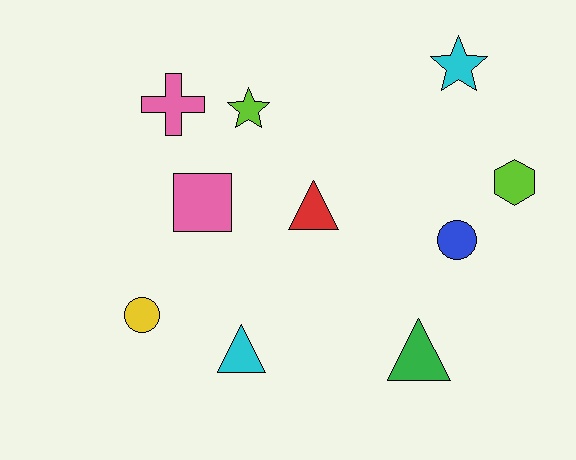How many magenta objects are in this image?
There are no magenta objects.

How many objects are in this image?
There are 10 objects.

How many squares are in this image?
There is 1 square.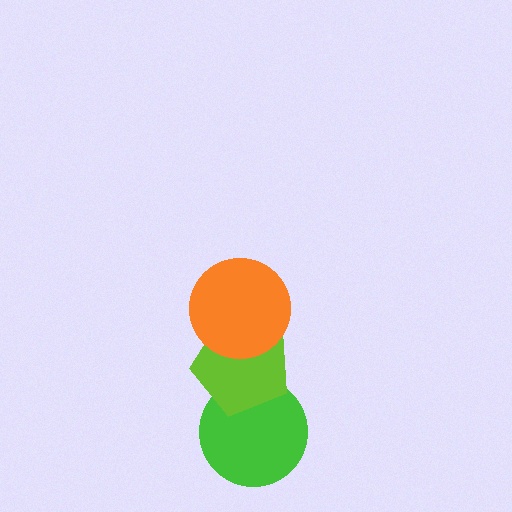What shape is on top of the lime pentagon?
The orange circle is on top of the lime pentagon.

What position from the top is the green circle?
The green circle is 3rd from the top.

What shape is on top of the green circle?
The lime pentagon is on top of the green circle.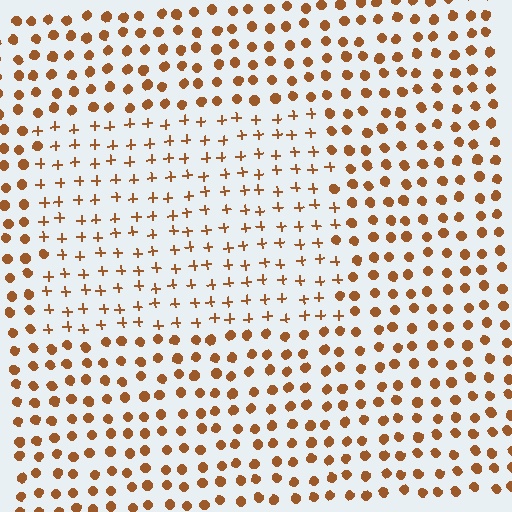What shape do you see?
I see a rectangle.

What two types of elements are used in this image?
The image uses plus signs inside the rectangle region and circles outside it.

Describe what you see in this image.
The image is filled with small brown elements arranged in a uniform grid. A rectangle-shaped region contains plus signs, while the surrounding area contains circles. The boundary is defined purely by the change in element shape.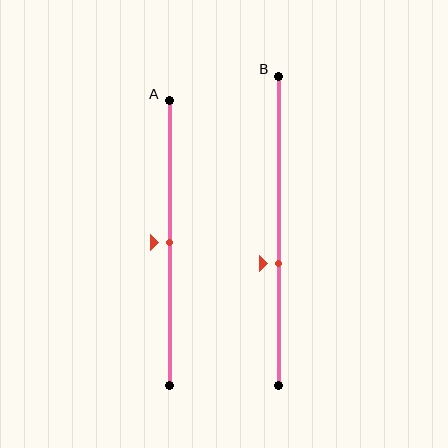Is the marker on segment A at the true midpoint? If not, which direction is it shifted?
Yes, the marker on segment A is at the true midpoint.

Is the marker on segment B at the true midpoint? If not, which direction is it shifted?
No, the marker on segment B is shifted downward by about 10% of the segment length.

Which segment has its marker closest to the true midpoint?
Segment A has its marker closest to the true midpoint.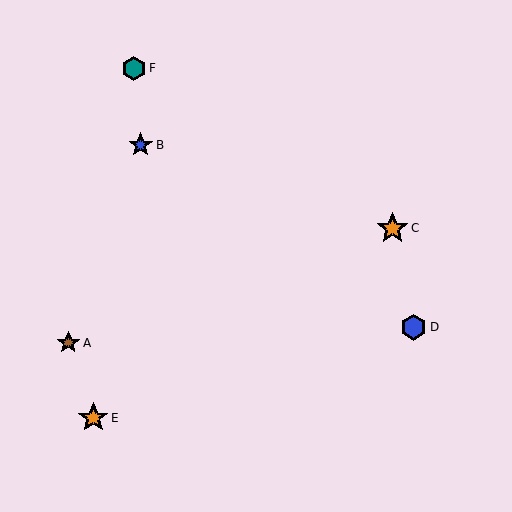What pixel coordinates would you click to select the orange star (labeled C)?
Click at (393, 228) to select the orange star C.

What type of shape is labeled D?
Shape D is a blue hexagon.